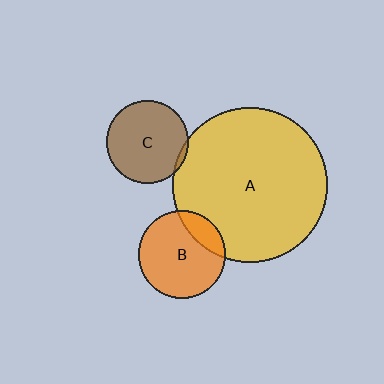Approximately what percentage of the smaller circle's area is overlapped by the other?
Approximately 5%.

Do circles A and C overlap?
Yes.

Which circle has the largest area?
Circle A (yellow).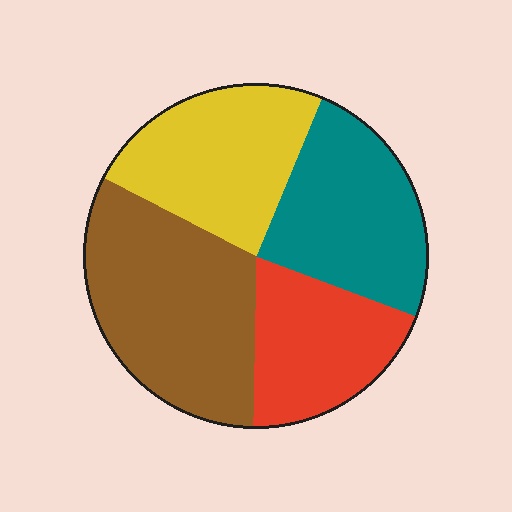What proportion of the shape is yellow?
Yellow covers roughly 25% of the shape.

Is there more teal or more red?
Teal.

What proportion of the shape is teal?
Teal takes up about one quarter (1/4) of the shape.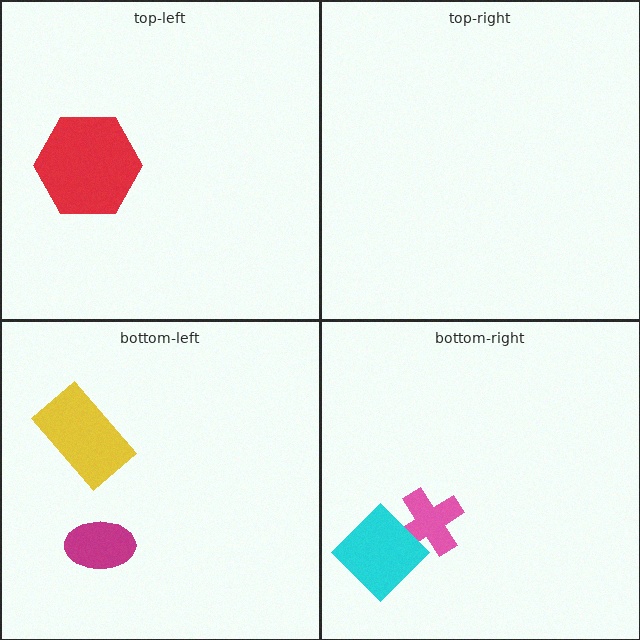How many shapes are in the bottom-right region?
2.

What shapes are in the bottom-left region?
The magenta ellipse, the yellow rectangle.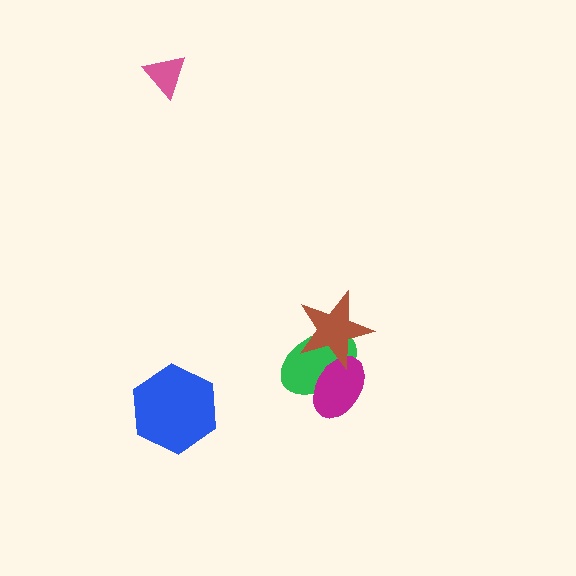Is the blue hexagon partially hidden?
No, no other shape covers it.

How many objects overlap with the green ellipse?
2 objects overlap with the green ellipse.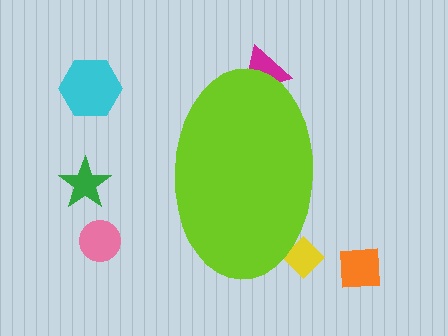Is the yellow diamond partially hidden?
Yes, the yellow diamond is partially hidden behind the lime ellipse.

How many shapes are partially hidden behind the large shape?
2 shapes are partially hidden.